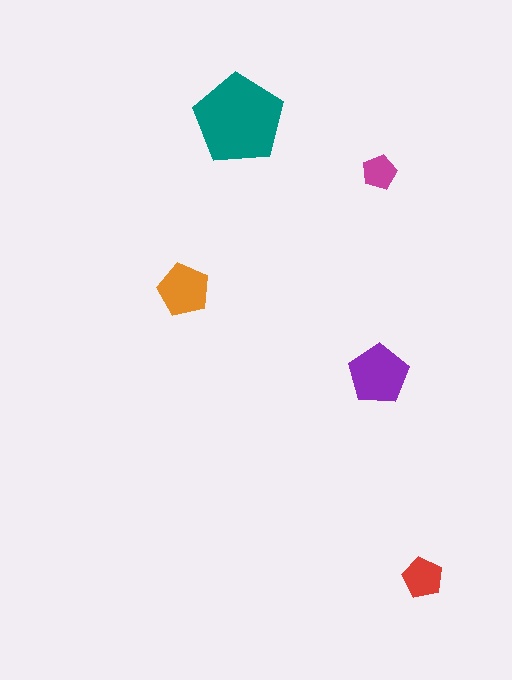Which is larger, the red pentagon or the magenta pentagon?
The red one.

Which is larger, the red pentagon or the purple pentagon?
The purple one.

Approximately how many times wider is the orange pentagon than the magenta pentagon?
About 1.5 times wider.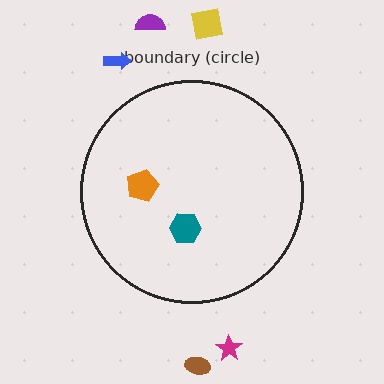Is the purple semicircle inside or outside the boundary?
Outside.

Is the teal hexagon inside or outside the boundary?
Inside.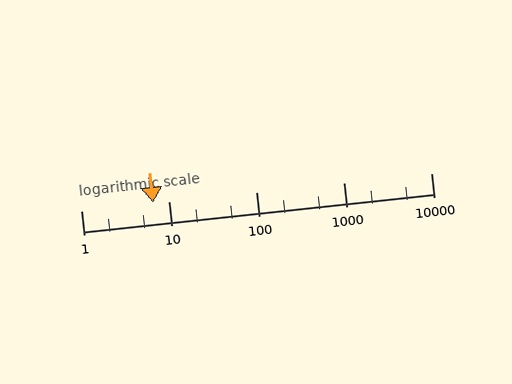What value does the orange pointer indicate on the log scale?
The pointer indicates approximately 6.7.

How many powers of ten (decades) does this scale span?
The scale spans 4 decades, from 1 to 10000.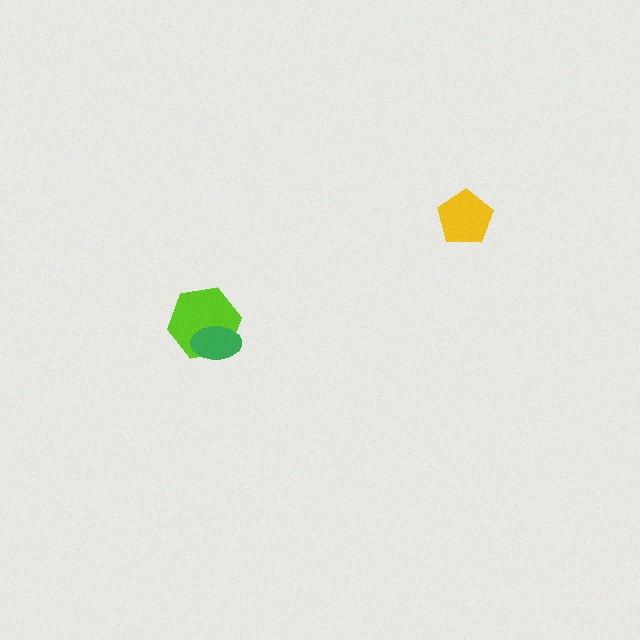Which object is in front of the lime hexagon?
The green ellipse is in front of the lime hexagon.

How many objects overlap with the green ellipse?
1 object overlaps with the green ellipse.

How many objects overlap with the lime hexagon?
1 object overlaps with the lime hexagon.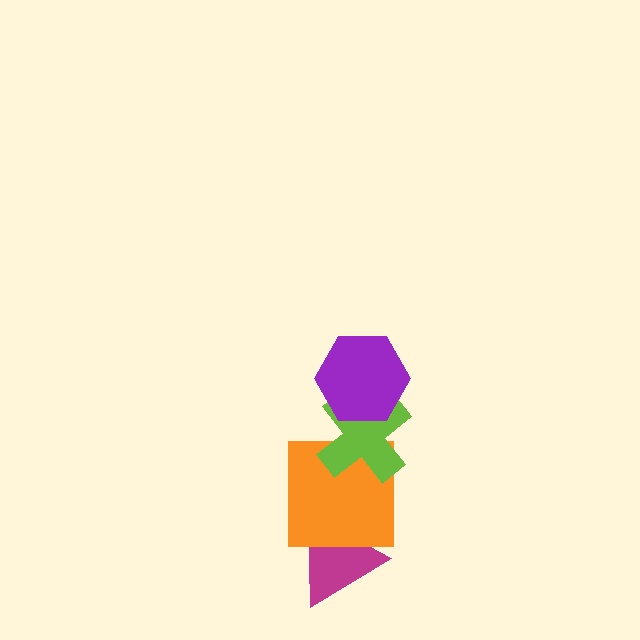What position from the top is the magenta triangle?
The magenta triangle is 4th from the top.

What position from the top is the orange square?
The orange square is 3rd from the top.